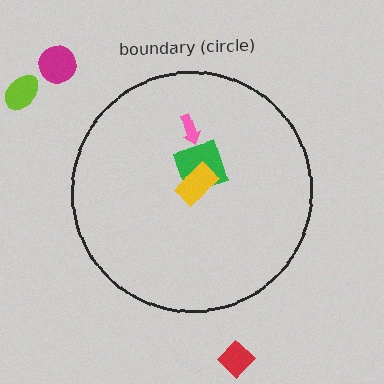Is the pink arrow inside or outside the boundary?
Inside.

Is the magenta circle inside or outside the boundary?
Outside.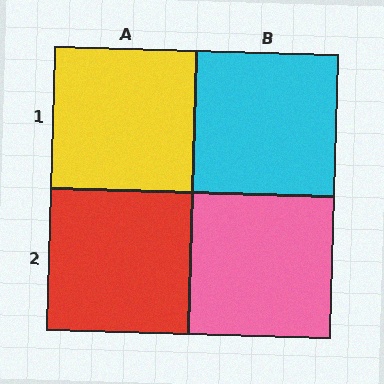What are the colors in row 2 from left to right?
Red, pink.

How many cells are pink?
1 cell is pink.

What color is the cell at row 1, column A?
Yellow.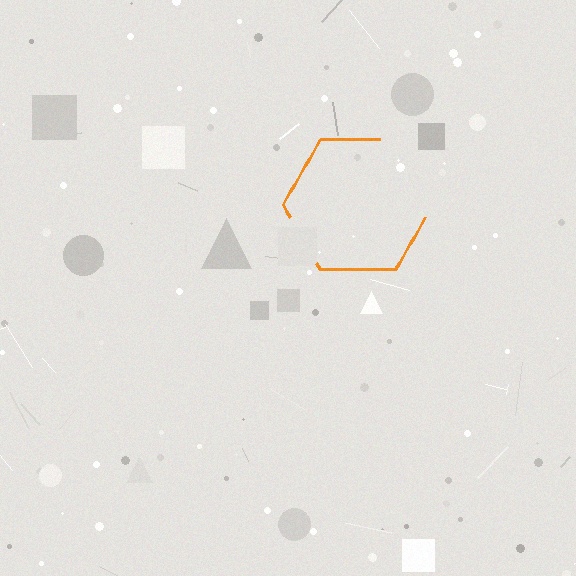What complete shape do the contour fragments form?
The contour fragments form a hexagon.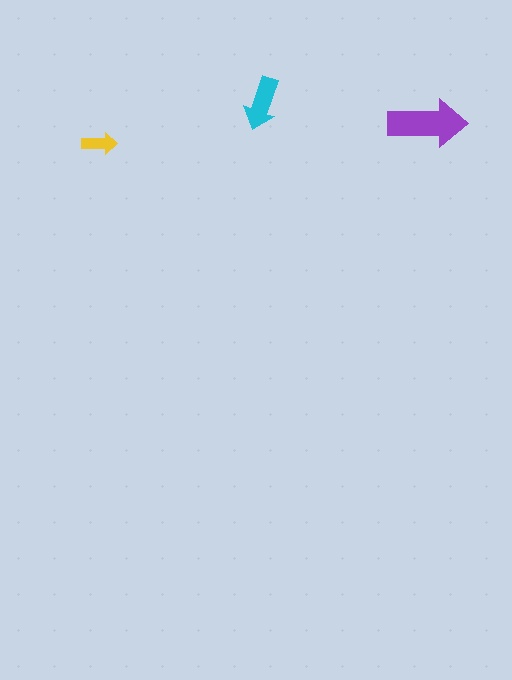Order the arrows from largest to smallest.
the purple one, the cyan one, the yellow one.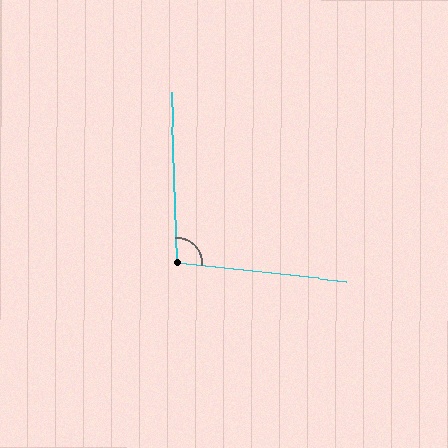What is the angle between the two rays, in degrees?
Approximately 98 degrees.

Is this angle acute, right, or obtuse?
It is obtuse.